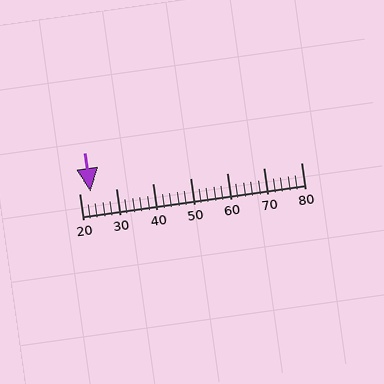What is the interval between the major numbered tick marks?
The major tick marks are spaced 10 units apart.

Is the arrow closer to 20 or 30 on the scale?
The arrow is closer to 20.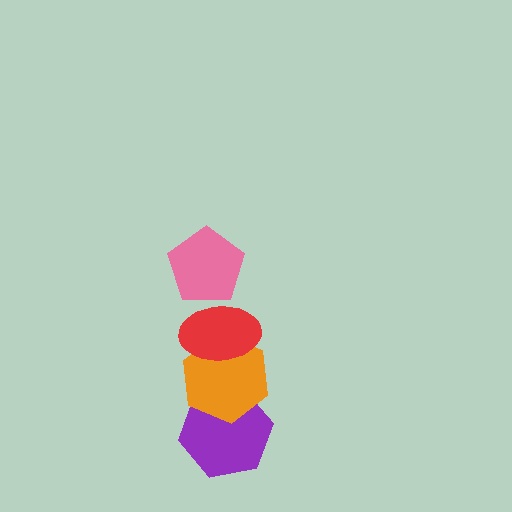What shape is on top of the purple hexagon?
The orange hexagon is on top of the purple hexagon.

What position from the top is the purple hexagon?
The purple hexagon is 4th from the top.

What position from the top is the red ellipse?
The red ellipse is 2nd from the top.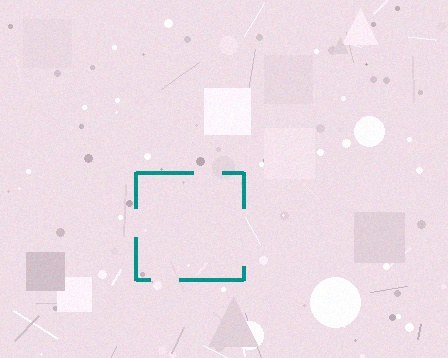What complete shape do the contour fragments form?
The contour fragments form a square.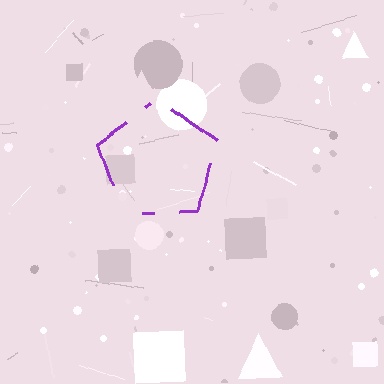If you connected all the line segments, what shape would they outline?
They would outline a pentagon.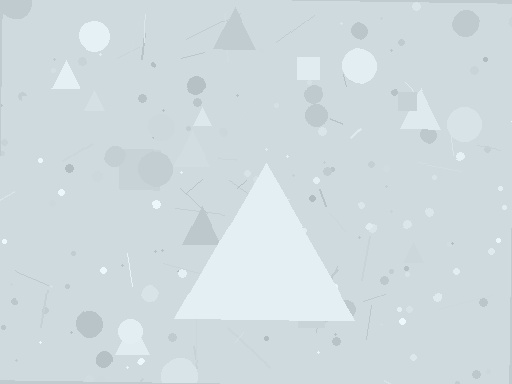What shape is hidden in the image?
A triangle is hidden in the image.